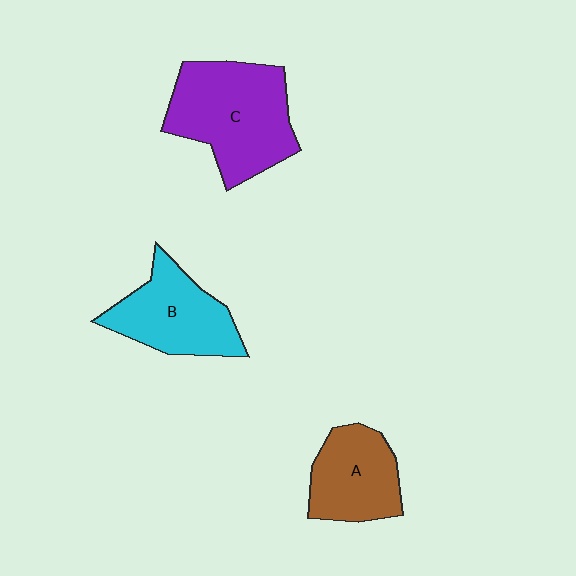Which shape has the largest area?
Shape C (purple).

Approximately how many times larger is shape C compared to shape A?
Approximately 1.5 times.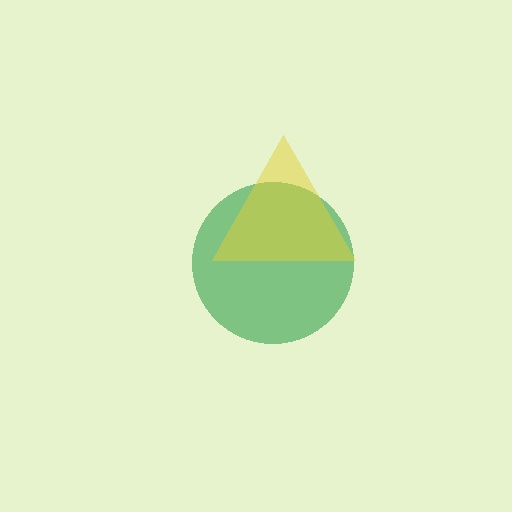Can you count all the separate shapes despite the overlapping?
Yes, there are 2 separate shapes.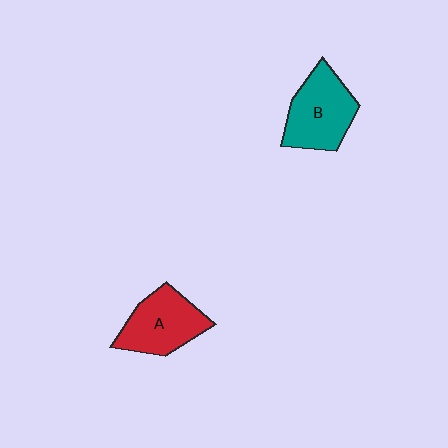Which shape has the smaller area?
Shape A (red).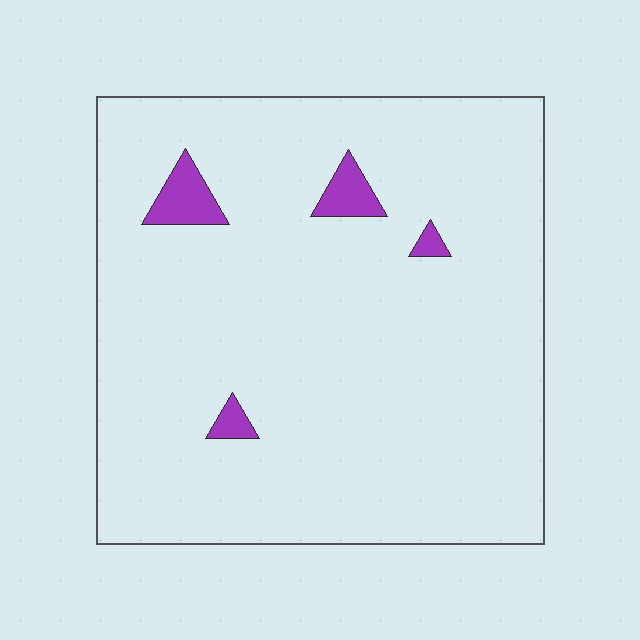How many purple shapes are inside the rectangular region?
4.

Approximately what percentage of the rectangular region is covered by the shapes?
Approximately 5%.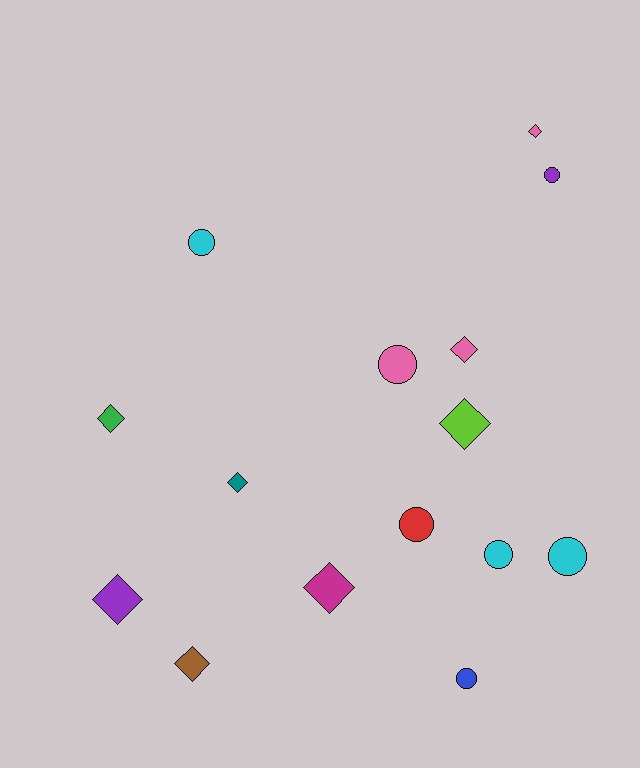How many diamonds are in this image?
There are 8 diamonds.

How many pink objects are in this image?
There are 3 pink objects.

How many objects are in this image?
There are 15 objects.